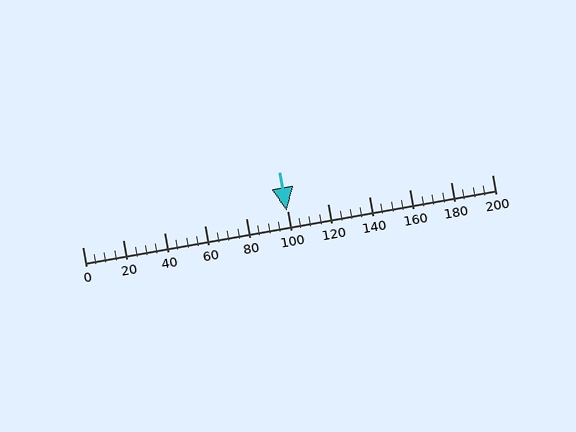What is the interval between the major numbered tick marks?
The major tick marks are spaced 20 units apart.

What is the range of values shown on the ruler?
The ruler shows values from 0 to 200.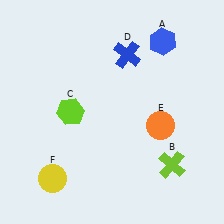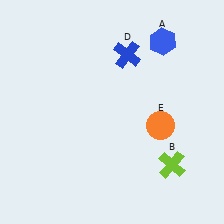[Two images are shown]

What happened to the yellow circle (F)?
The yellow circle (F) was removed in Image 2. It was in the bottom-left area of Image 1.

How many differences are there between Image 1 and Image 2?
There are 2 differences between the two images.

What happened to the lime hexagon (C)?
The lime hexagon (C) was removed in Image 2. It was in the top-left area of Image 1.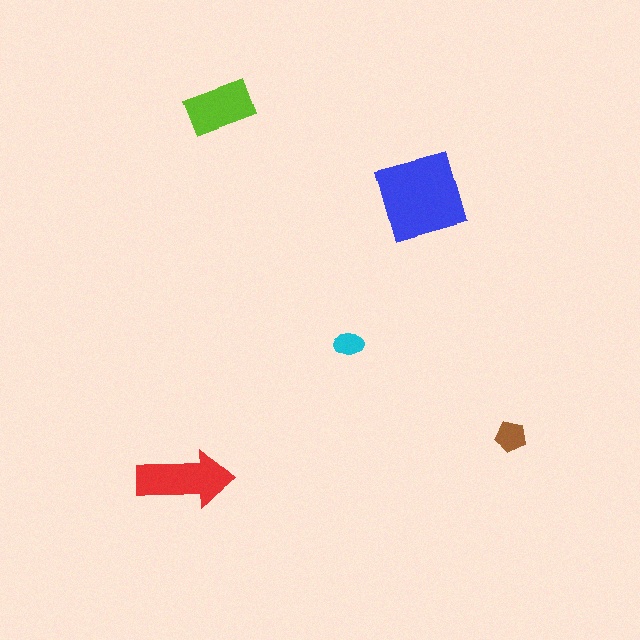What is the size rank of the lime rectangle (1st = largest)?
3rd.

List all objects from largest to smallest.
The blue diamond, the red arrow, the lime rectangle, the brown pentagon, the cyan ellipse.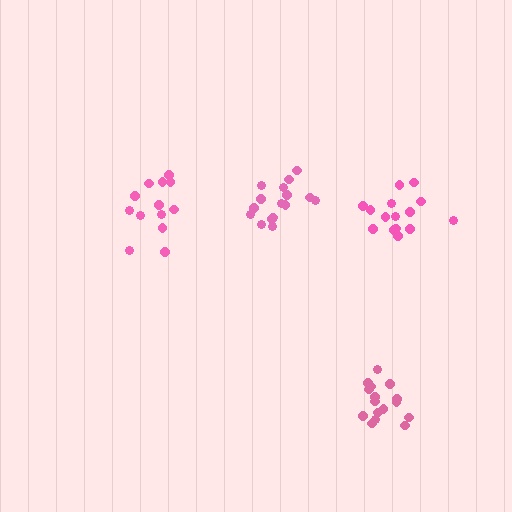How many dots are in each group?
Group 1: 13 dots, Group 2: 15 dots, Group 3: 16 dots, Group 4: 16 dots (60 total).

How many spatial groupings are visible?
There are 4 spatial groupings.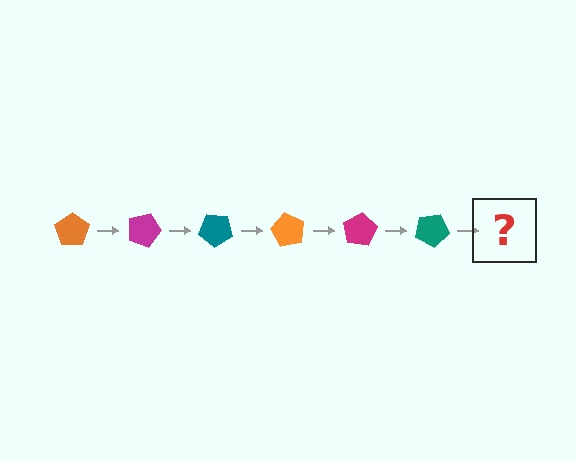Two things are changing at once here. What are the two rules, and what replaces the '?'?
The two rules are that it rotates 20 degrees each step and the color cycles through orange, magenta, and teal. The '?' should be an orange pentagon, rotated 120 degrees from the start.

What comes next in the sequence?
The next element should be an orange pentagon, rotated 120 degrees from the start.